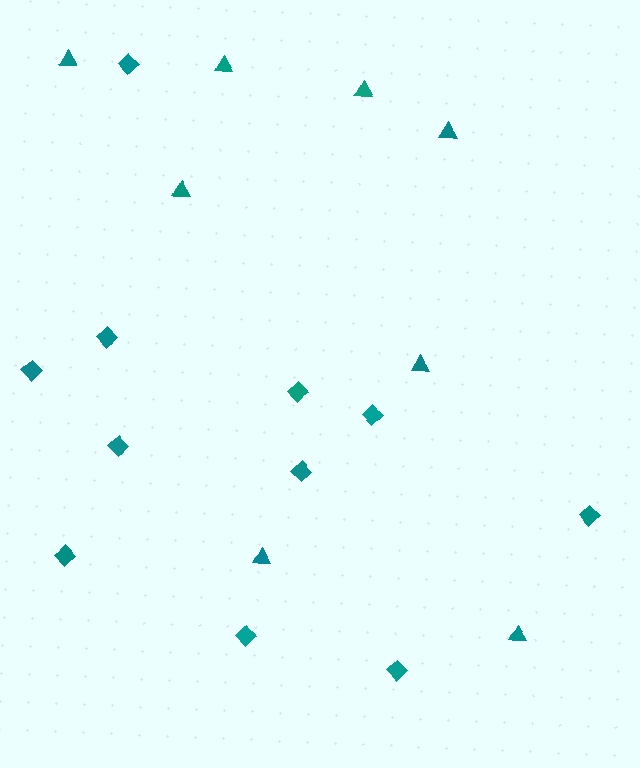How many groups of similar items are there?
There are 2 groups: one group of diamonds (11) and one group of triangles (8).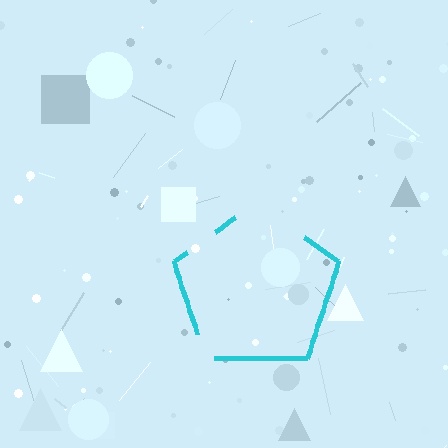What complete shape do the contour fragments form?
The contour fragments form a pentagon.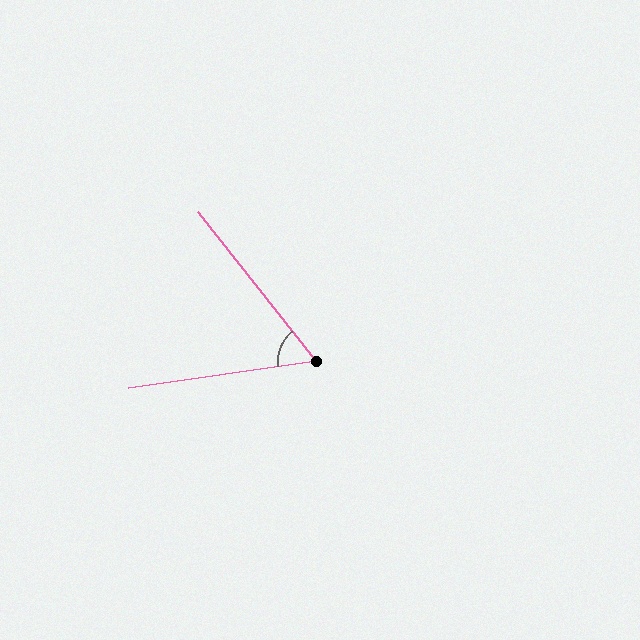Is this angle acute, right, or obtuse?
It is acute.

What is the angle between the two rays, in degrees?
Approximately 60 degrees.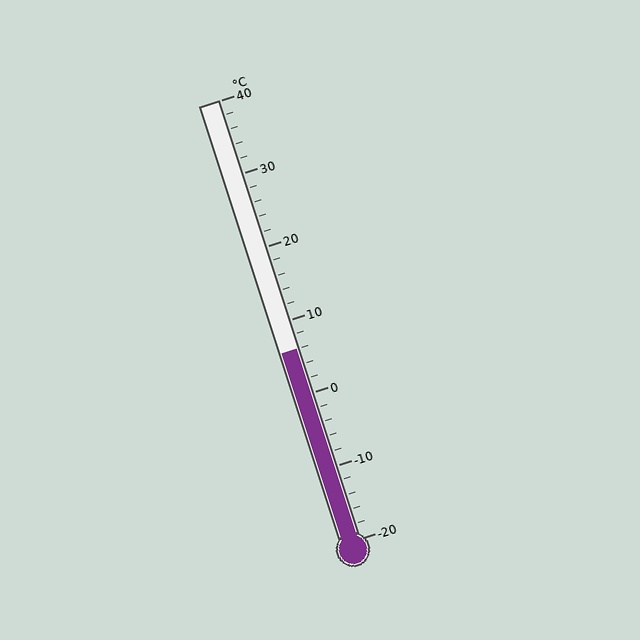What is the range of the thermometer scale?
The thermometer scale ranges from -20°C to 40°C.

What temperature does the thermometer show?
The thermometer shows approximately 6°C.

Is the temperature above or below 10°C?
The temperature is below 10°C.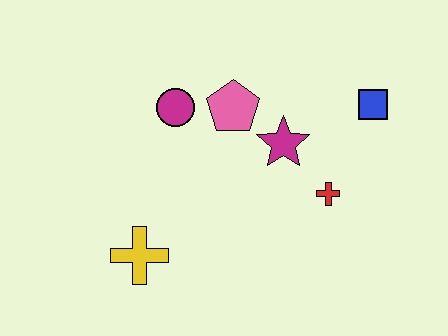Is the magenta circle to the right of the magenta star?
No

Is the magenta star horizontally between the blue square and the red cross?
No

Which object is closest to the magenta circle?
The pink pentagon is closest to the magenta circle.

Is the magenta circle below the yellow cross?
No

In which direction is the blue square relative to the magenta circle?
The blue square is to the right of the magenta circle.